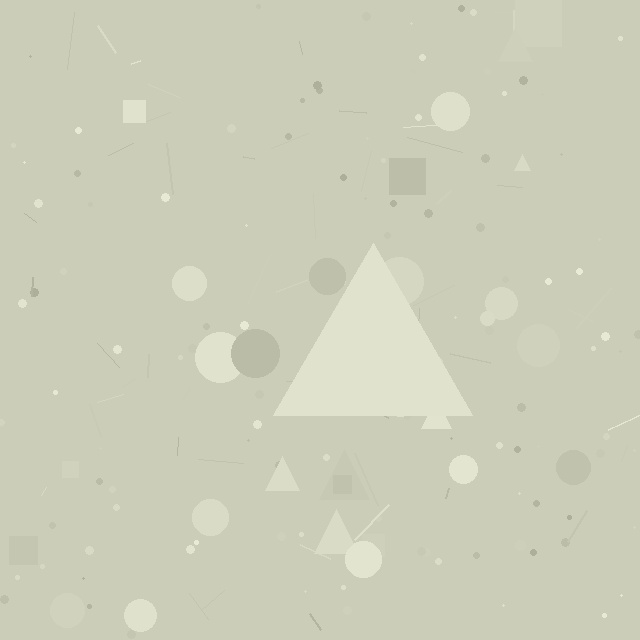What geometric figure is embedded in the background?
A triangle is embedded in the background.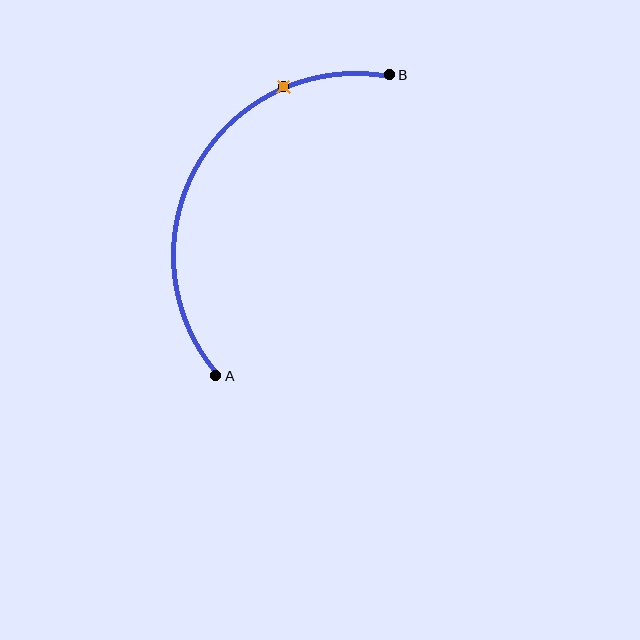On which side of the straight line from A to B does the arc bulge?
The arc bulges to the left of the straight line connecting A and B.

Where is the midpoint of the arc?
The arc midpoint is the point on the curve farthest from the straight line joining A and B. It sits to the left of that line.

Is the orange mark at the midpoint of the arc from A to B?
No. The orange mark lies on the arc but is closer to endpoint B. The arc midpoint would be at the point on the curve equidistant along the arc from both A and B.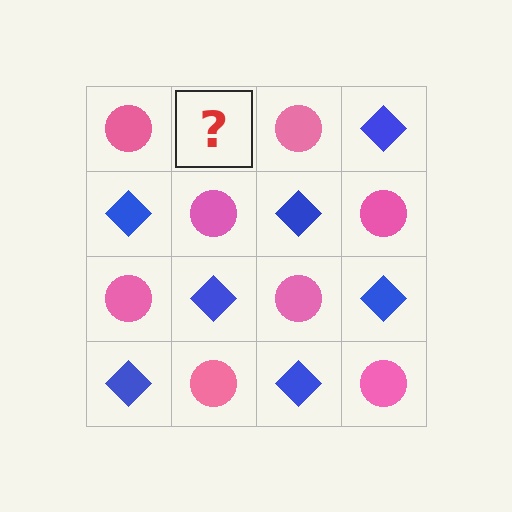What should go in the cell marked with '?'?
The missing cell should contain a blue diamond.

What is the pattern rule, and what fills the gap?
The rule is that it alternates pink circle and blue diamond in a checkerboard pattern. The gap should be filled with a blue diamond.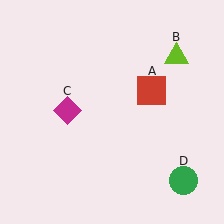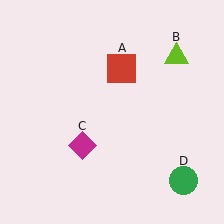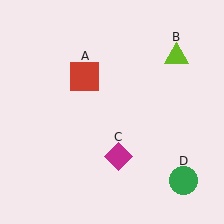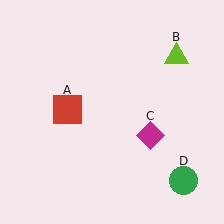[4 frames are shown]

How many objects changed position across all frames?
2 objects changed position: red square (object A), magenta diamond (object C).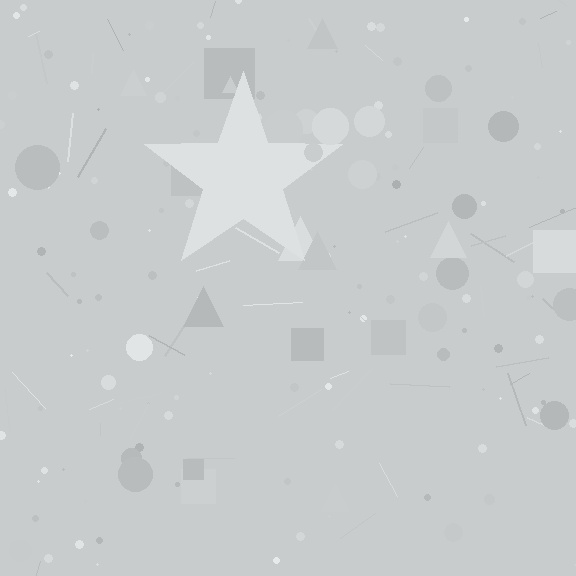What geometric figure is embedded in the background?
A star is embedded in the background.